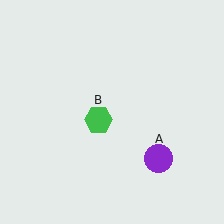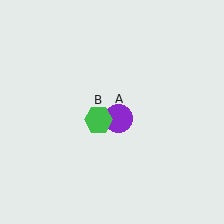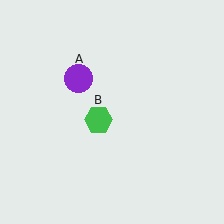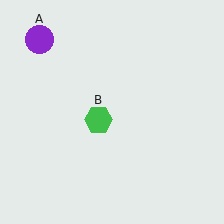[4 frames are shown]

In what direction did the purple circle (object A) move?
The purple circle (object A) moved up and to the left.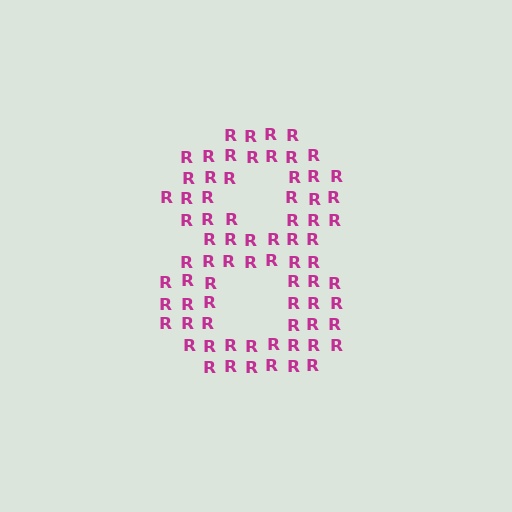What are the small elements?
The small elements are letter R's.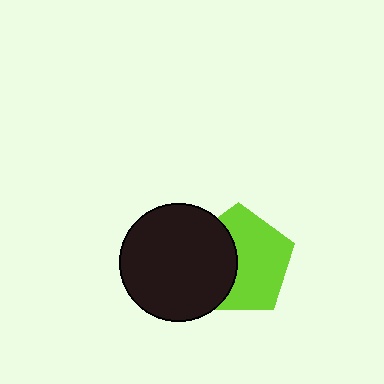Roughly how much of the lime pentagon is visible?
About half of it is visible (roughly 60%).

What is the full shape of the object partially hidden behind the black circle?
The partially hidden object is a lime pentagon.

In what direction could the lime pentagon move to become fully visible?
The lime pentagon could move right. That would shift it out from behind the black circle entirely.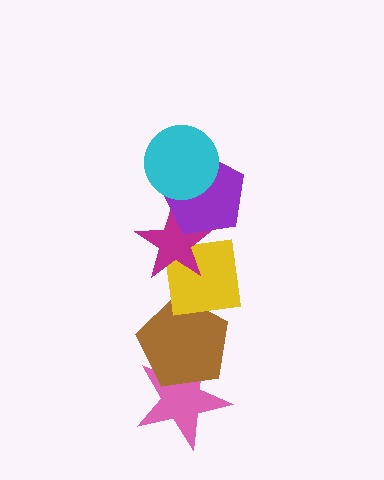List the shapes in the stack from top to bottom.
From top to bottom: the cyan circle, the purple pentagon, the magenta star, the yellow square, the brown pentagon, the pink star.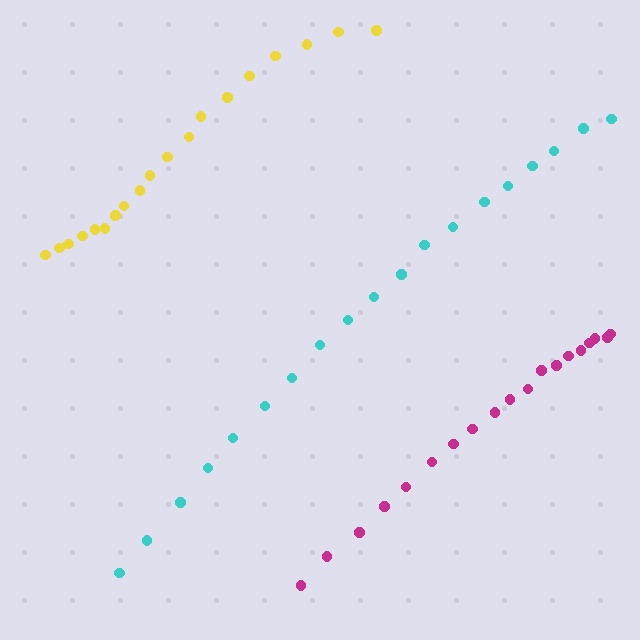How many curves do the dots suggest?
There are 3 distinct paths.